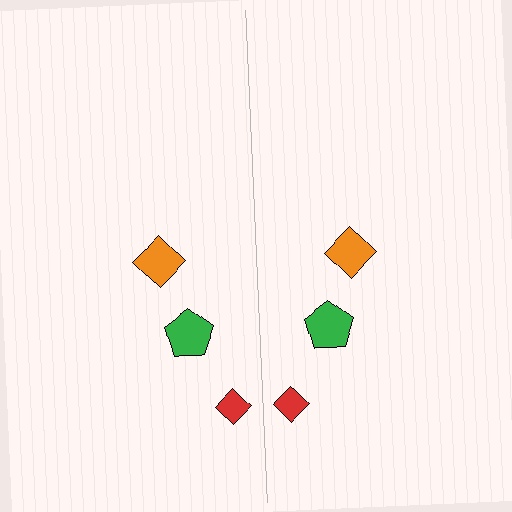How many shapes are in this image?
There are 6 shapes in this image.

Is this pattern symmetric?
Yes, this pattern has bilateral (reflection) symmetry.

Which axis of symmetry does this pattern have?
The pattern has a vertical axis of symmetry running through the center of the image.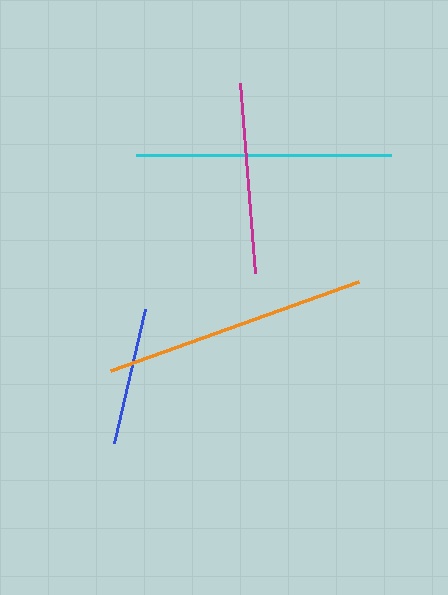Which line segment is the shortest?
The blue line is the shortest at approximately 138 pixels.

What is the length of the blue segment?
The blue segment is approximately 138 pixels long.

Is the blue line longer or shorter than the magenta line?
The magenta line is longer than the blue line.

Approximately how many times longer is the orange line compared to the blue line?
The orange line is approximately 1.9 times the length of the blue line.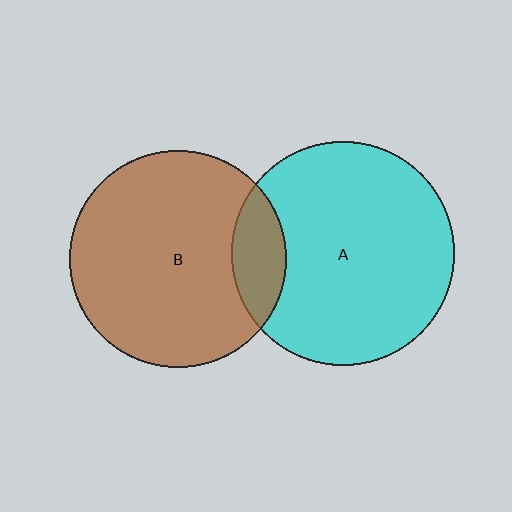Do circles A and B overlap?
Yes.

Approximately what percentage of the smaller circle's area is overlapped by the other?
Approximately 15%.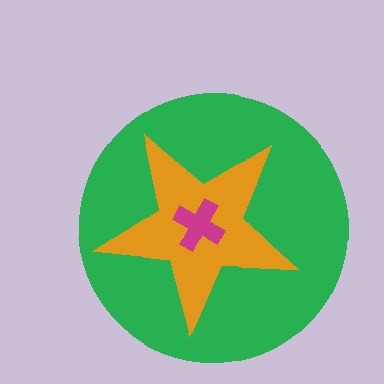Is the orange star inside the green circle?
Yes.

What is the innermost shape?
The magenta cross.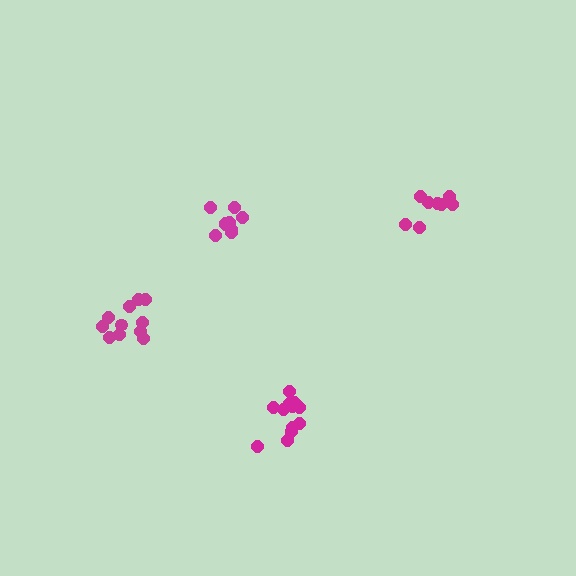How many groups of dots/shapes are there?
There are 4 groups.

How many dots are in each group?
Group 1: 9 dots, Group 2: 8 dots, Group 3: 12 dots, Group 4: 11 dots (40 total).